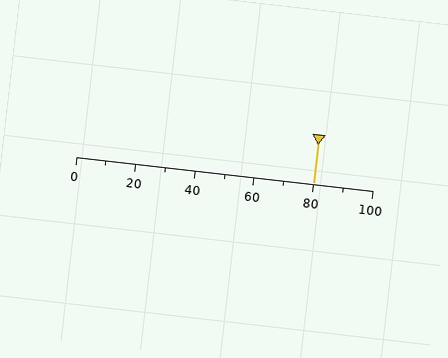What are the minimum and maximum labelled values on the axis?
The axis runs from 0 to 100.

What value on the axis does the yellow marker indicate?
The marker indicates approximately 80.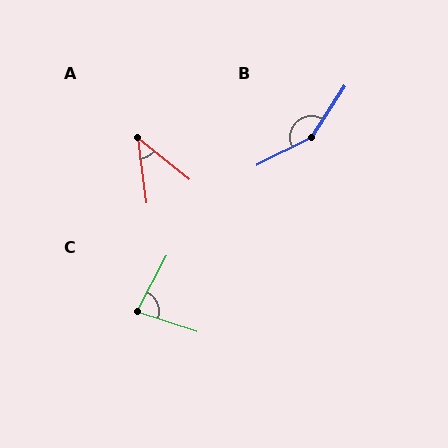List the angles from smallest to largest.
A (44°), C (80°), B (149°).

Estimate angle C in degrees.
Approximately 80 degrees.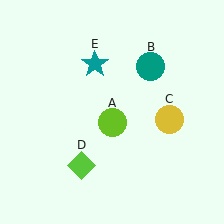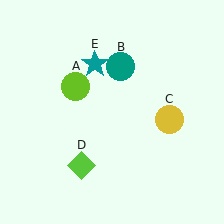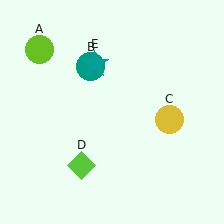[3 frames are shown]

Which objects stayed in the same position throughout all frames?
Yellow circle (object C) and lime diamond (object D) and teal star (object E) remained stationary.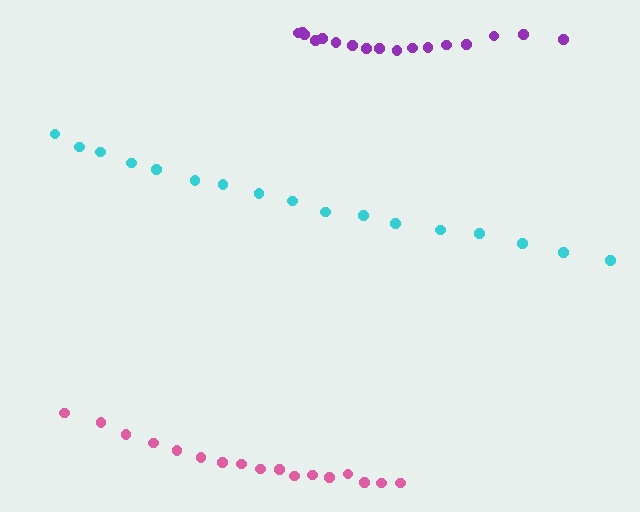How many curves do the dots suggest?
There are 3 distinct paths.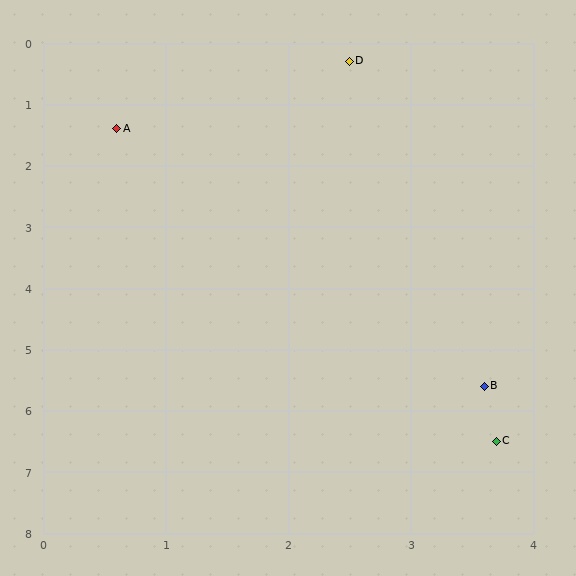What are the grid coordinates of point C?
Point C is at approximately (3.7, 6.5).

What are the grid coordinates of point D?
Point D is at approximately (2.5, 0.3).